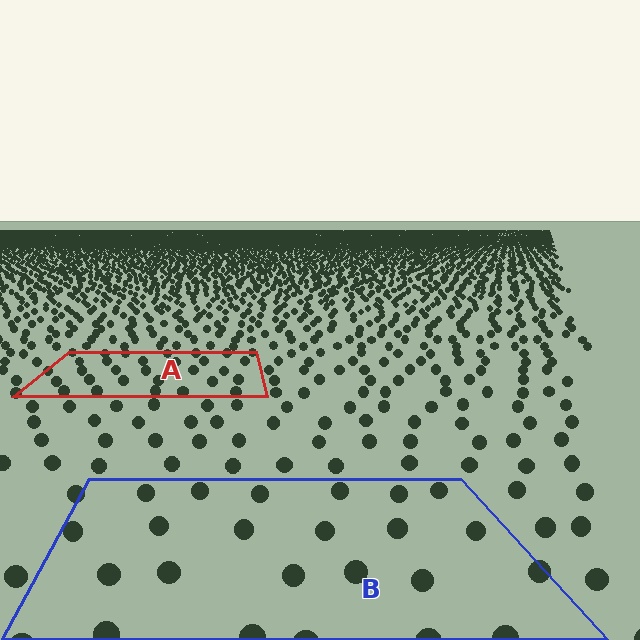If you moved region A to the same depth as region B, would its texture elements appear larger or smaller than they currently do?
They would appear larger. At a closer depth, the same texture elements are projected at a bigger on-screen size.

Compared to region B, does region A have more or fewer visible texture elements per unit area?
Region A has more texture elements per unit area — they are packed more densely because it is farther away.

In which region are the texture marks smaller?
The texture marks are smaller in region A, because it is farther away.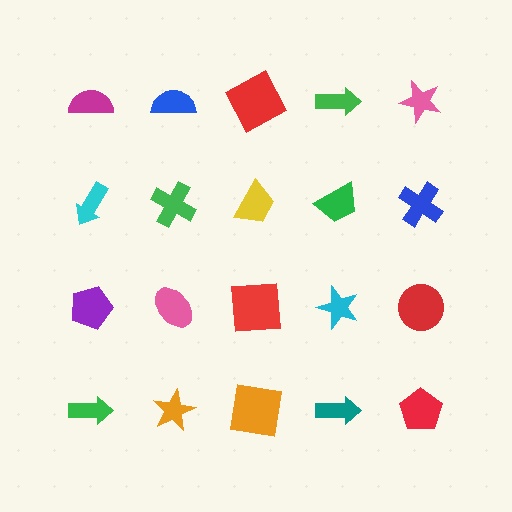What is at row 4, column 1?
A green arrow.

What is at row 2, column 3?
A yellow trapezoid.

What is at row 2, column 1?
A cyan arrow.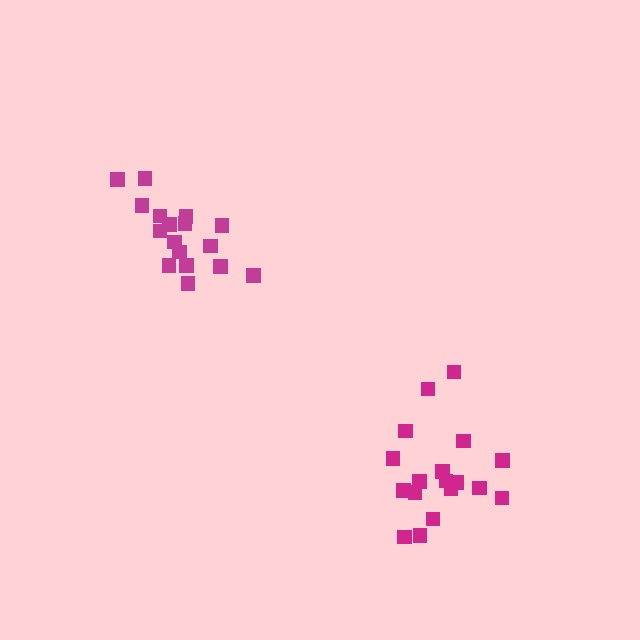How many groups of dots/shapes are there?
There are 2 groups.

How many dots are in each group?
Group 1: 18 dots, Group 2: 17 dots (35 total).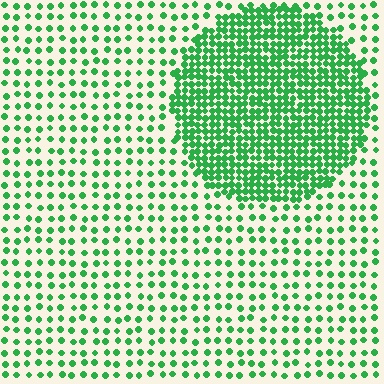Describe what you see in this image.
The image contains small green elements arranged at two different densities. A circle-shaped region is visible where the elements are more densely packed than the surrounding area.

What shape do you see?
I see a circle.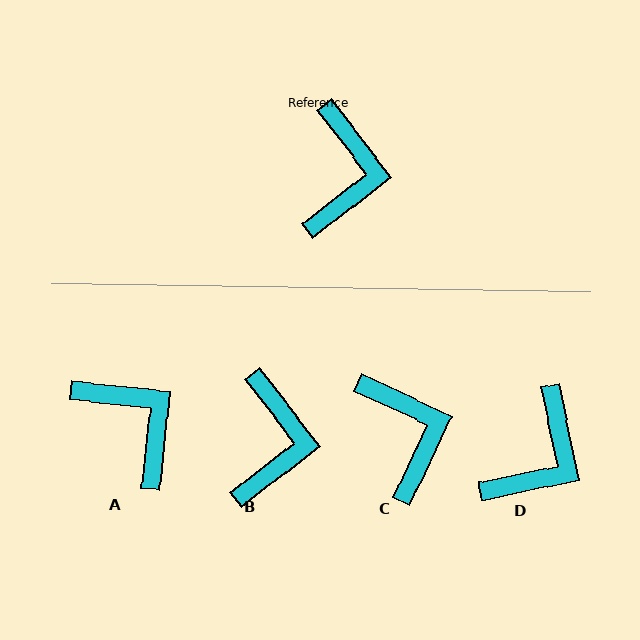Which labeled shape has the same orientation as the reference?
B.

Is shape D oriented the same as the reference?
No, it is off by about 26 degrees.